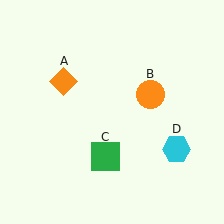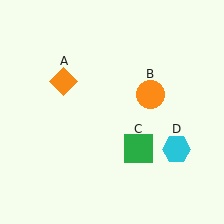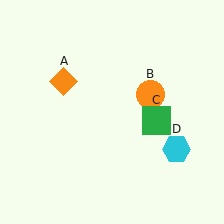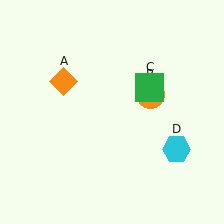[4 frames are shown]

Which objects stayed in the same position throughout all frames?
Orange diamond (object A) and orange circle (object B) and cyan hexagon (object D) remained stationary.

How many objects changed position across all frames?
1 object changed position: green square (object C).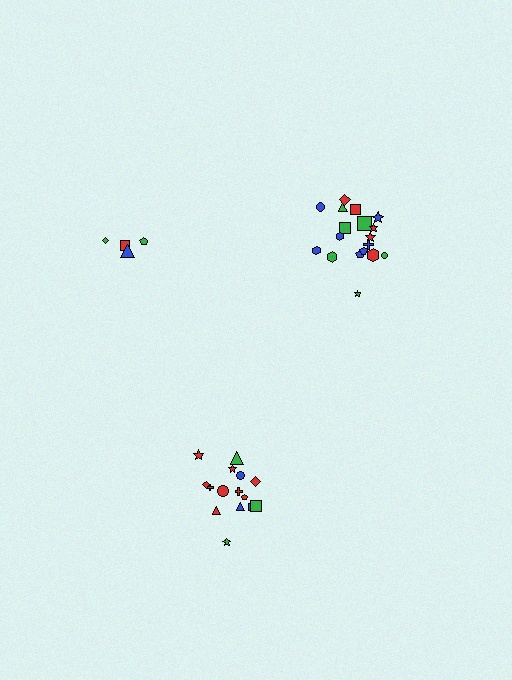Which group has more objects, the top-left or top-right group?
The top-right group.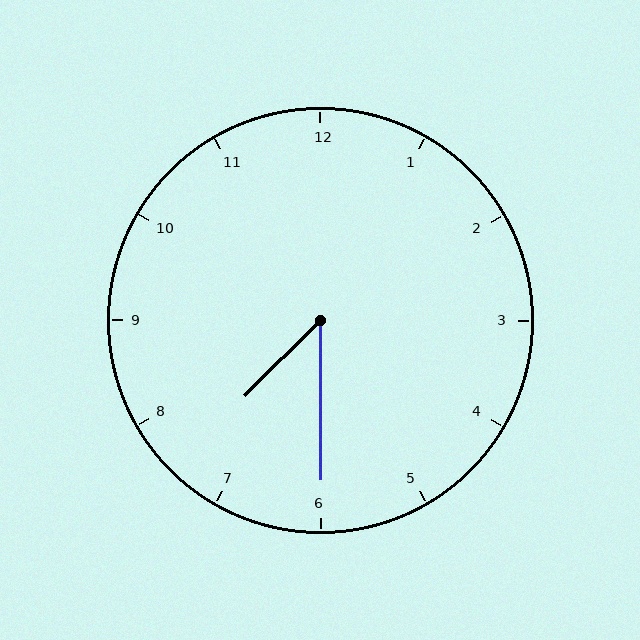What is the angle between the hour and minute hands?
Approximately 45 degrees.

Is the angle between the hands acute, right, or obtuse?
It is acute.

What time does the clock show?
7:30.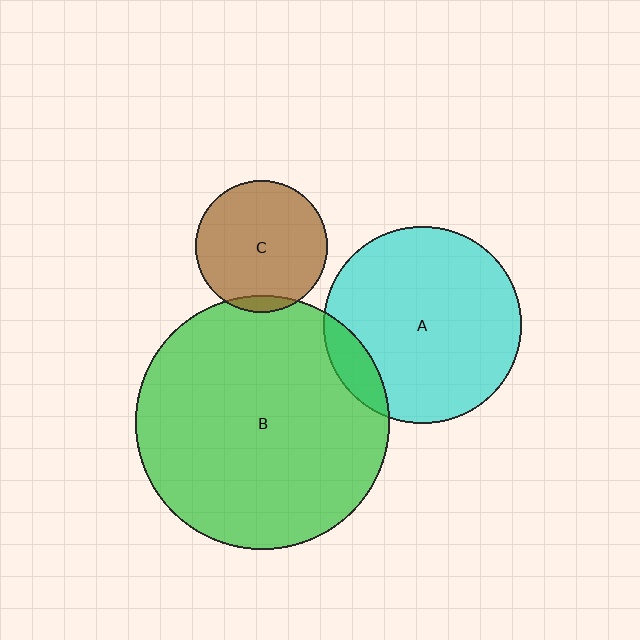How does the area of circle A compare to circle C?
Approximately 2.3 times.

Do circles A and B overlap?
Yes.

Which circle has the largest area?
Circle B (green).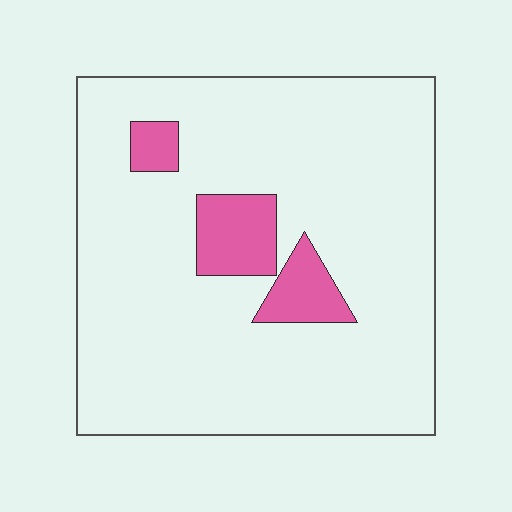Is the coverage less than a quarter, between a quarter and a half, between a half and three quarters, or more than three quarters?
Less than a quarter.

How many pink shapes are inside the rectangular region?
3.